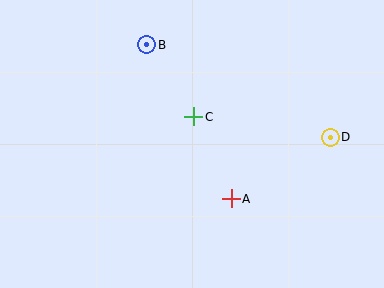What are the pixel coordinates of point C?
Point C is at (194, 117).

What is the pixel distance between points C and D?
The distance between C and D is 138 pixels.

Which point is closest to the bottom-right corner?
Point D is closest to the bottom-right corner.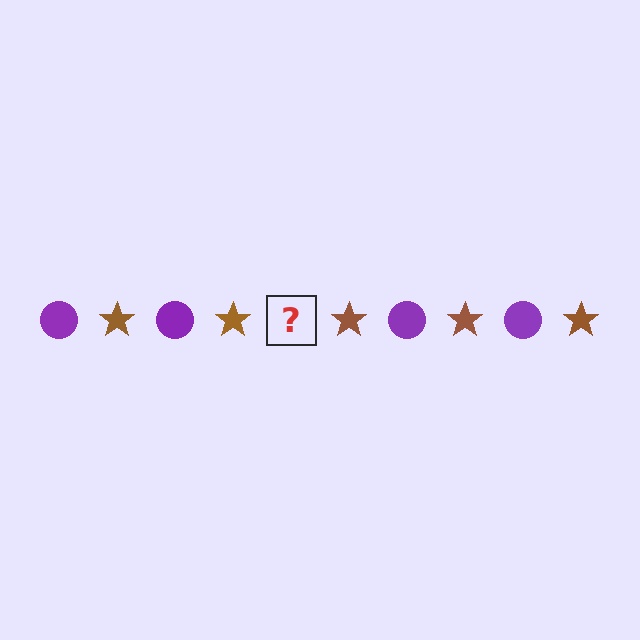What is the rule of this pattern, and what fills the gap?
The rule is that the pattern alternates between purple circle and brown star. The gap should be filled with a purple circle.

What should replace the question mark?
The question mark should be replaced with a purple circle.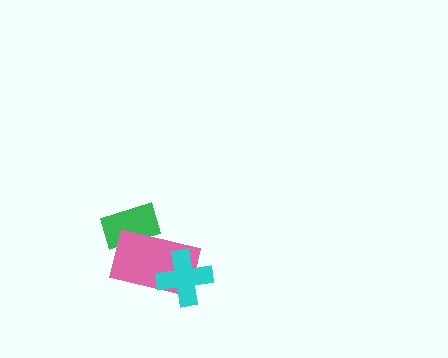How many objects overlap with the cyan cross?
1 object overlaps with the cyan cross.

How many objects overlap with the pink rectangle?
2 objects overlap with the pink rectangle.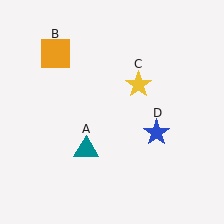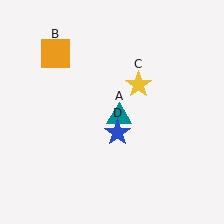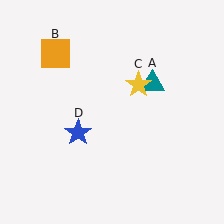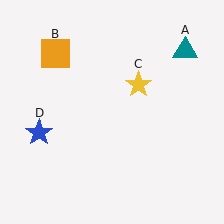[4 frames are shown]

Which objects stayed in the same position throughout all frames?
Orange square (object B) and yellow star (object C) remained stationary.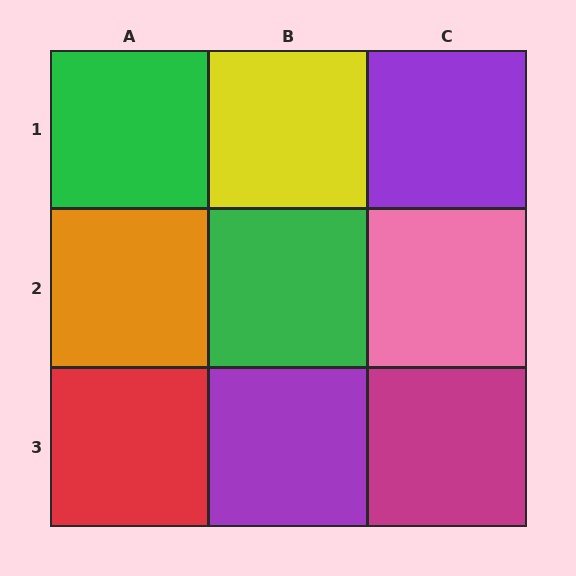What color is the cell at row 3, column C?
Magenta.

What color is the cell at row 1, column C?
Purple.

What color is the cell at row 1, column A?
Green.